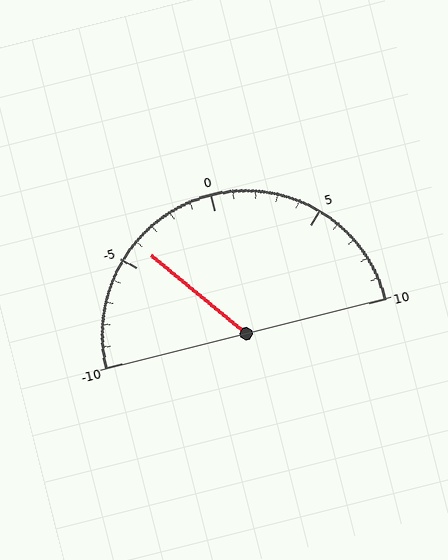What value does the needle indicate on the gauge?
The needle indicates approximately -4.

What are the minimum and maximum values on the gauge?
The gauge ranges from -10 to 10.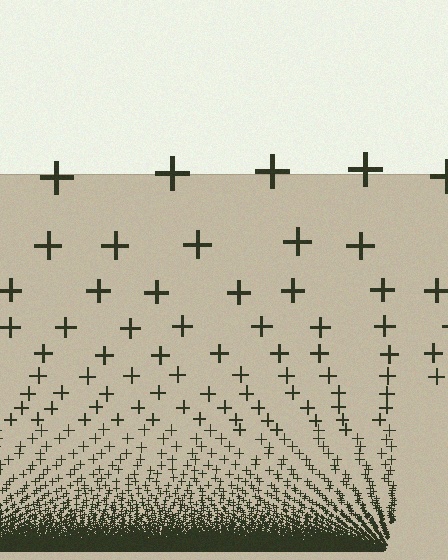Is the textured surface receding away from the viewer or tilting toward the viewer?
The surface appears to tilt toward the viewer. Texture elements get larger and sparser toward the top.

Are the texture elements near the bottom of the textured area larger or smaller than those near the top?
Smaller. The gradient is inverted — elements near the bottom are smaller and denser.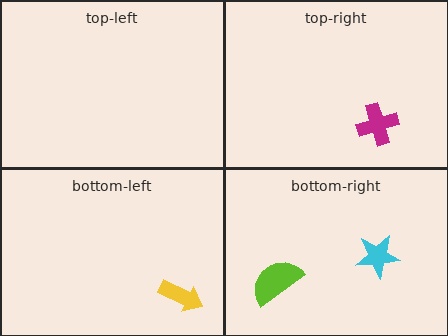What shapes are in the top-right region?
The magenta cross.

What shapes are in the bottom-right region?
The lime semicircle, the cyan star.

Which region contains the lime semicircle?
The bottom-right region.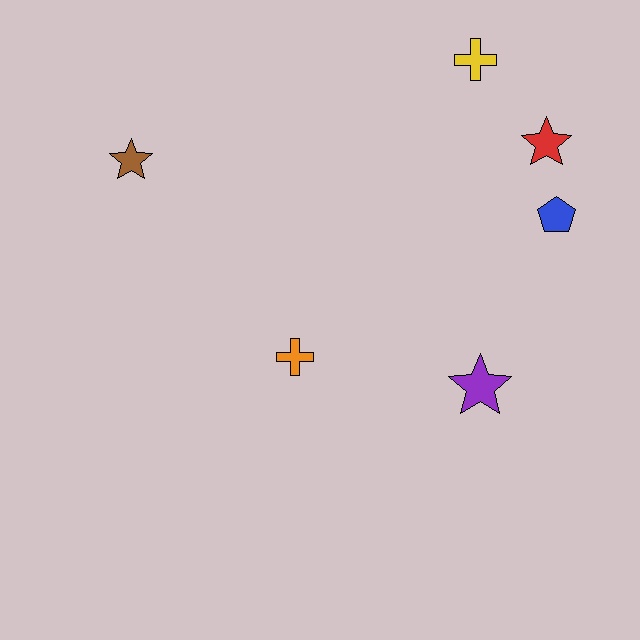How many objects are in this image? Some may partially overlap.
There are 6 objects.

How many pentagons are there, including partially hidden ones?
There is 1 pentagon.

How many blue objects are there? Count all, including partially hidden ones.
There is 1 blue object.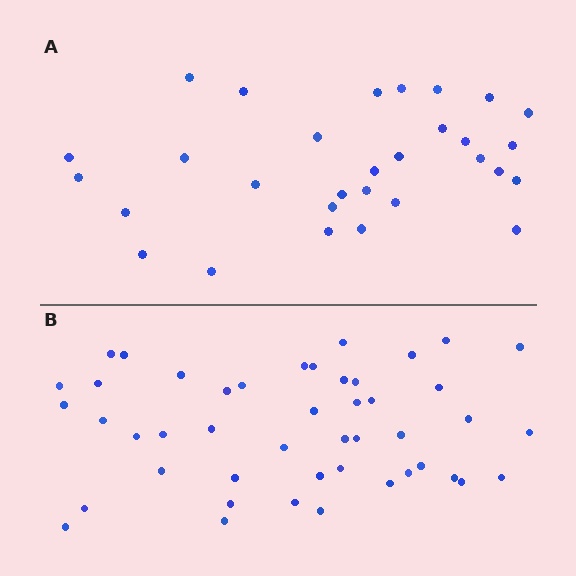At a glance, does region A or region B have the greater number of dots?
Region B (the bottom region) has more dots.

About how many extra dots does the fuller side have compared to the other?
Region B has approximately 15 more dots than region A.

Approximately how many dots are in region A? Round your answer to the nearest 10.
About 30 dots.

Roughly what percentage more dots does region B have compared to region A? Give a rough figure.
About 55% more.